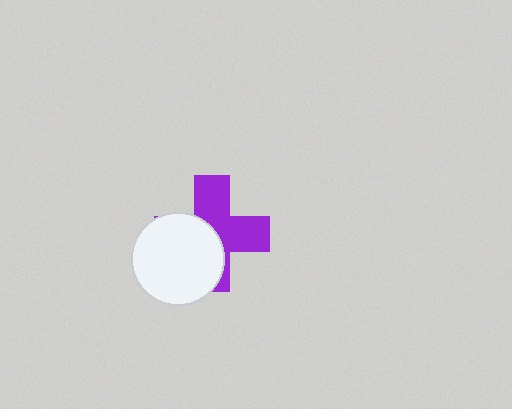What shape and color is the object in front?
The object in front is a white circle.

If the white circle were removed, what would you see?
You would see the complete purple cross.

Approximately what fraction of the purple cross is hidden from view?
Roughly 47% of the purple cross is hidden behind the white circle.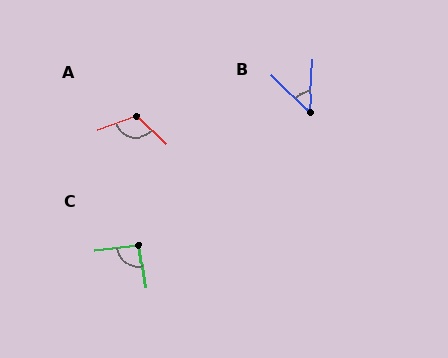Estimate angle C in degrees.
Approximately 92 degrees.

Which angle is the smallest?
B, at approximately 49 degrees.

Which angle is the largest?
A, at approximately 115 degrees.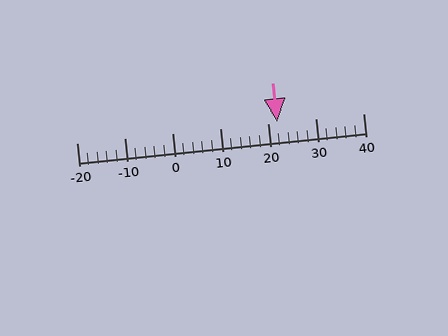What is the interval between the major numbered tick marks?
The major tick marks are spaced 10 units apart.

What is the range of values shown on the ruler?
The ruler shows values from -20 to 40.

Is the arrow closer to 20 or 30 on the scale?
The arrow is closer to 20.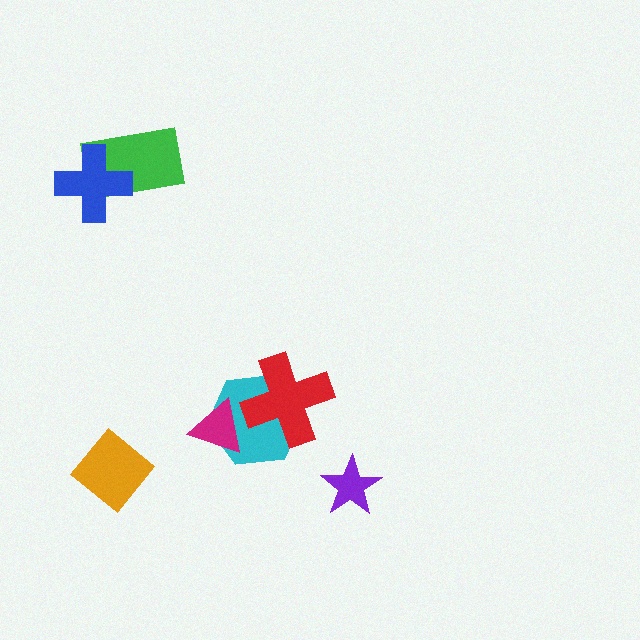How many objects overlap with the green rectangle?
1 object overlaps with the green rectangle.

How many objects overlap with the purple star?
0 objects overlap with the purple star.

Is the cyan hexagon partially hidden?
Yes, it is partially covered by another shape.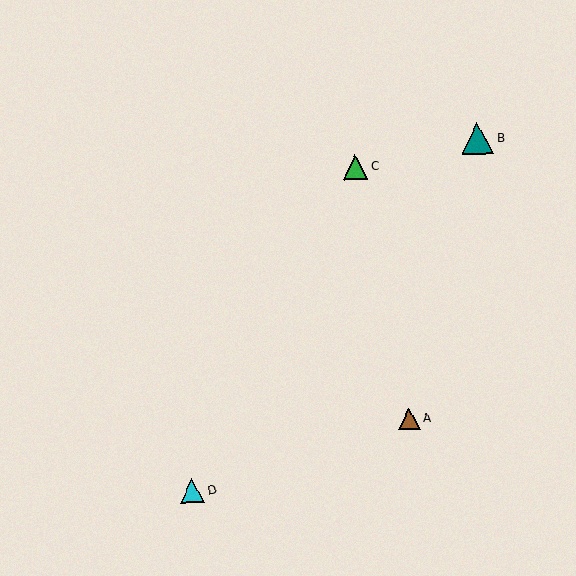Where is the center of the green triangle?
The center of the green triangle is at (356, 167).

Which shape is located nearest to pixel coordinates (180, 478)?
The cyan triangle (labeled D) at (192, 491) is nearest to that location.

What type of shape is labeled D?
Shape D is a cyan triangle.